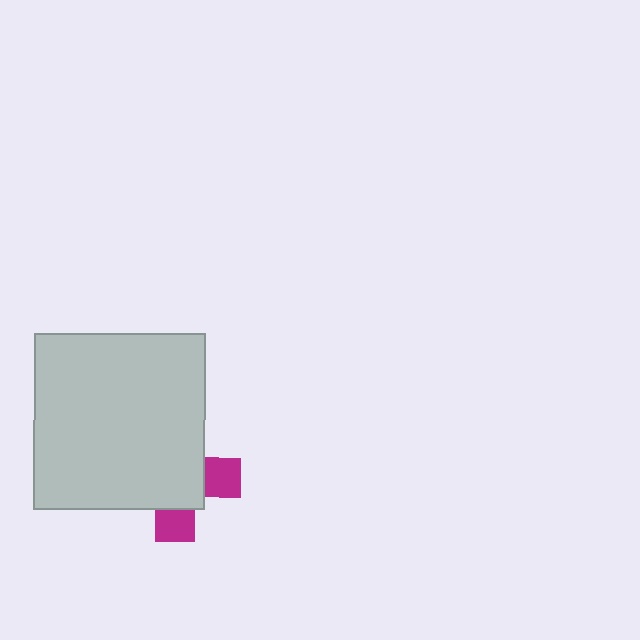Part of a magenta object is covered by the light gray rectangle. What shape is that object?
It is a cross.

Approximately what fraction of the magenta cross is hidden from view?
Roughly 69% of the magenta cross is hidden behind the light gray rectangle.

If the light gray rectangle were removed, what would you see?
You would see the complete magenta cross.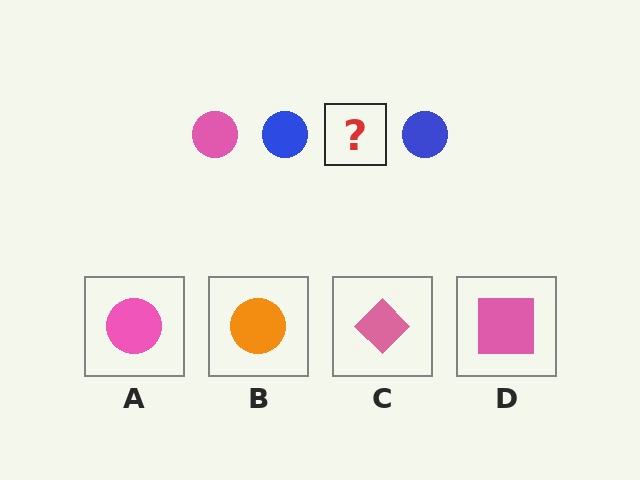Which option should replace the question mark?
Option A.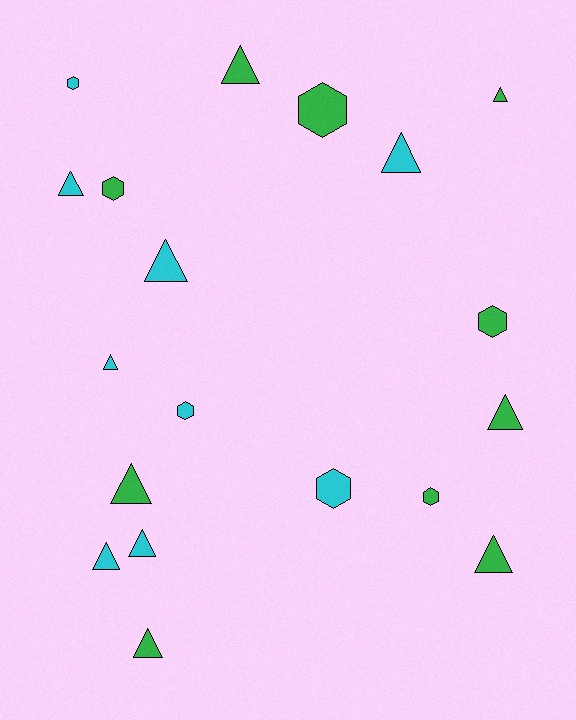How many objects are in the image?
There are 19 objects.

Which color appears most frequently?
Green, with 10 objects.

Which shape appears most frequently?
Triangle, with 12 objects.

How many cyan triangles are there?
There are 6 cyan triangles.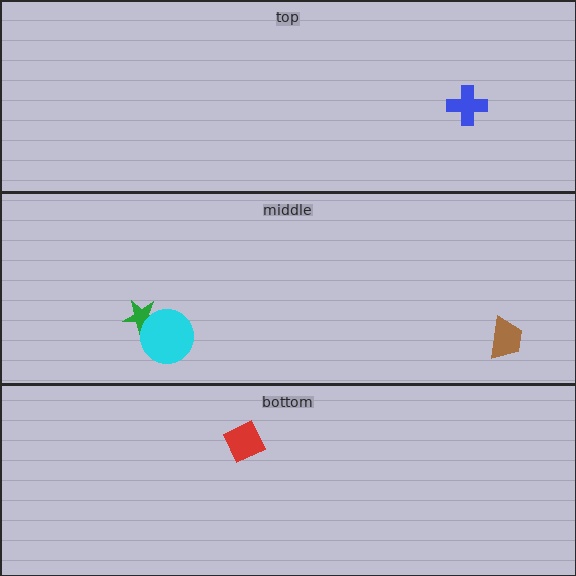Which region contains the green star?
The middle region.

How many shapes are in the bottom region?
1.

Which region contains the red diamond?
The bottom region.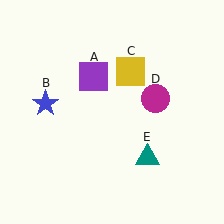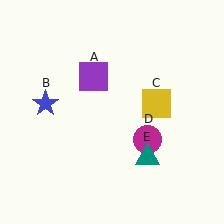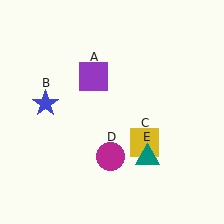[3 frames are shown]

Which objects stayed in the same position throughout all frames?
Purple square (object A) and blue star (object B) and teal triangle (object E) remained stationary.